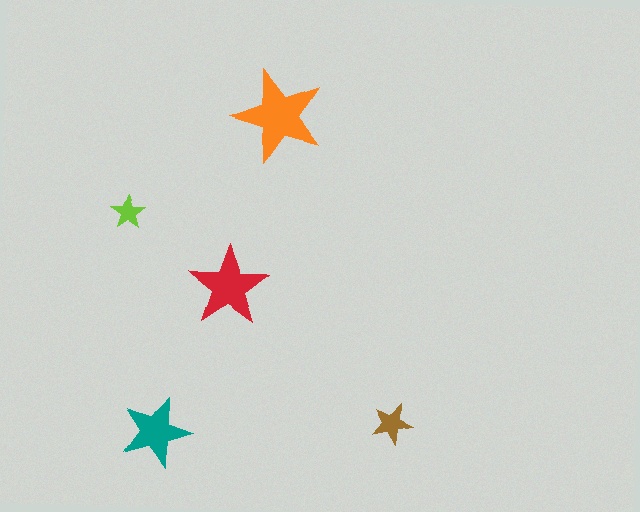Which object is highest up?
The orange star is topmost.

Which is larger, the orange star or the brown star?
The orange one.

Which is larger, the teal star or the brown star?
The teal one.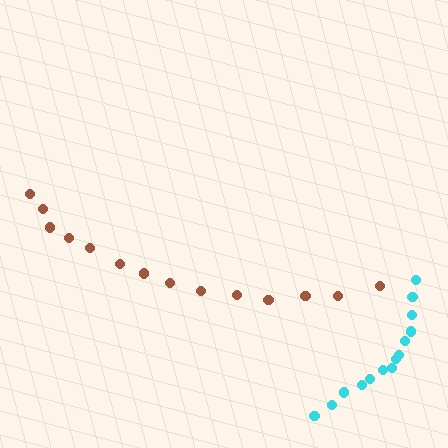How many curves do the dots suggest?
There are 2 distinct paths.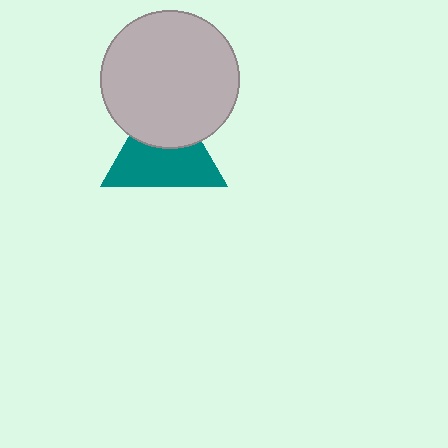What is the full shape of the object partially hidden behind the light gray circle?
The partially hidden object is a teal triangle.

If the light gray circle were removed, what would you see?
You would see the complete teal triangle.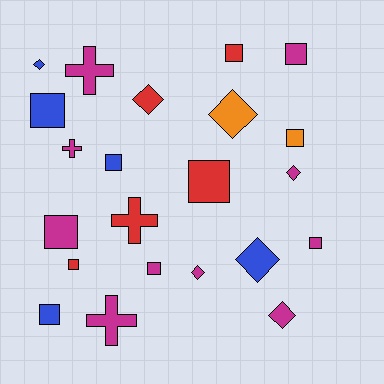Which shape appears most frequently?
Square, with 11 objects.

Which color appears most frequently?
Magenta, with 10 objects.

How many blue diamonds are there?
There are 2 blue diamonds.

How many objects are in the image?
There are 22 objects.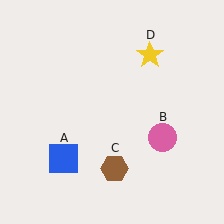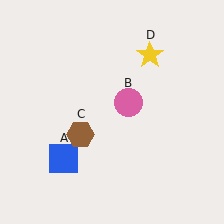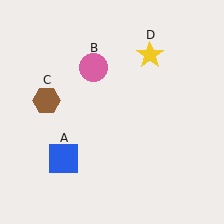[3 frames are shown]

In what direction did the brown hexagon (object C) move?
The brown hexagon (object C) moved up and to the left.